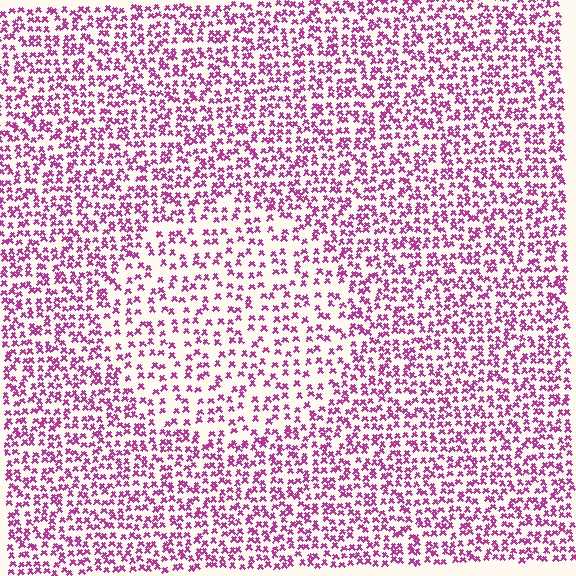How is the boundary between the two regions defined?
The boundary is defined by a change in element density (approximately 1.7x ratio). All elements are the same color, size, and shape.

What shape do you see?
I see a circle.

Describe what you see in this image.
The image contains small magenta elements arranged at two different densities. A circle-shaped region is visible where the elements are less densely packed than the surrounding area.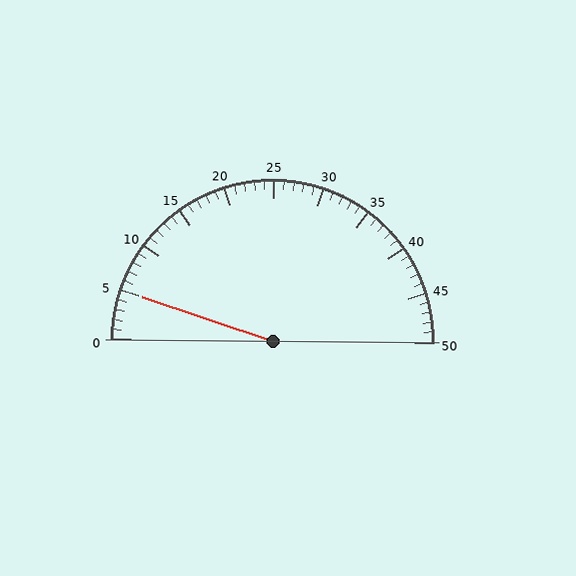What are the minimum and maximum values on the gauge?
The gauge ranges from 0 to 50.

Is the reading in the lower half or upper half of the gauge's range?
The reading is in the lower half of the range (0 to 50).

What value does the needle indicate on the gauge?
The needle indicates approximately 5.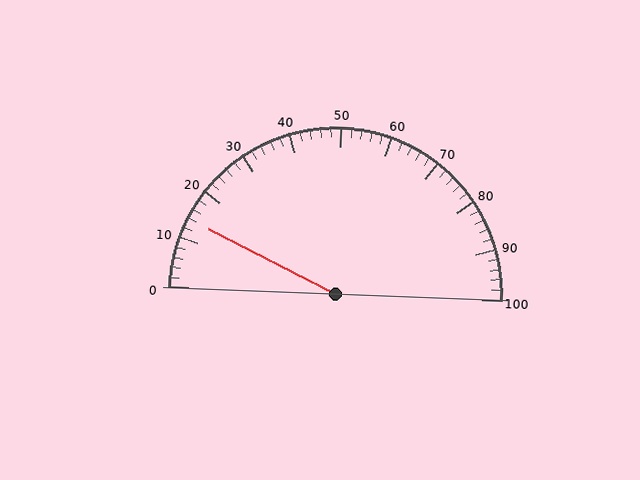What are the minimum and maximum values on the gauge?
The gauge ranges from 0 to 100.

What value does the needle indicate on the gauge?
The needle indicates approximately 14.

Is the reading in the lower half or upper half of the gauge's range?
The reading is in the lower half of the range (0 to 100).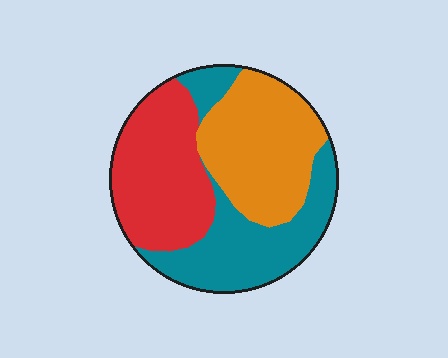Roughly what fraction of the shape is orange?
Orange covers about 35% of the shape.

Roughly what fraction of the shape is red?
Red covers roughly 35% of the shape.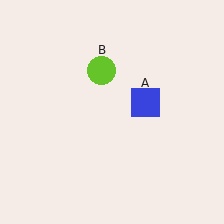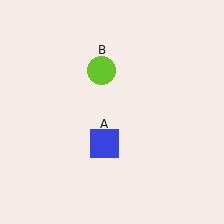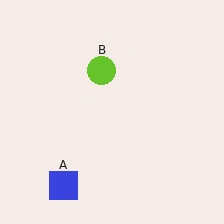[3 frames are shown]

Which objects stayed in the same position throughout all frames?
Lime circle (object B) remained stationary.